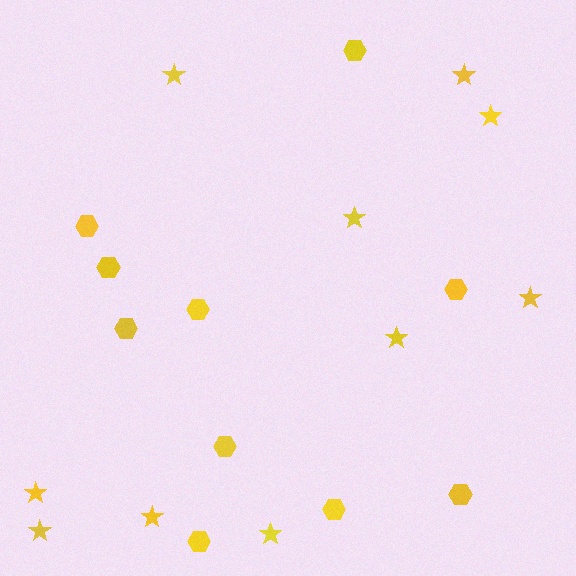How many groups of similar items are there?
There are 2 groups: one group of stars (10) and one group of hexagons (10).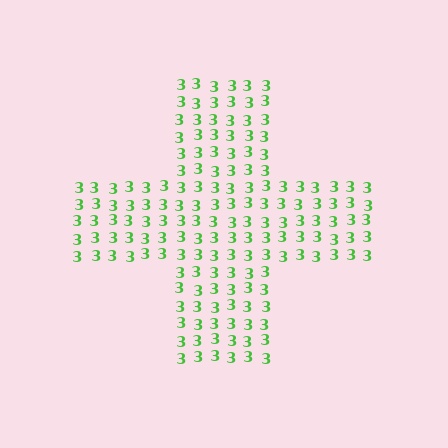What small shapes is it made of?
It is made of small digit 3's.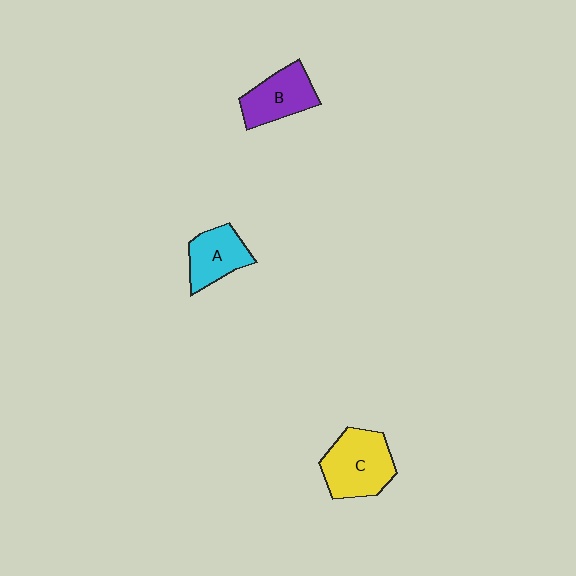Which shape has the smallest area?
Shape A (cyan).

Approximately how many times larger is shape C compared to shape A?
Approximately 1.4 times.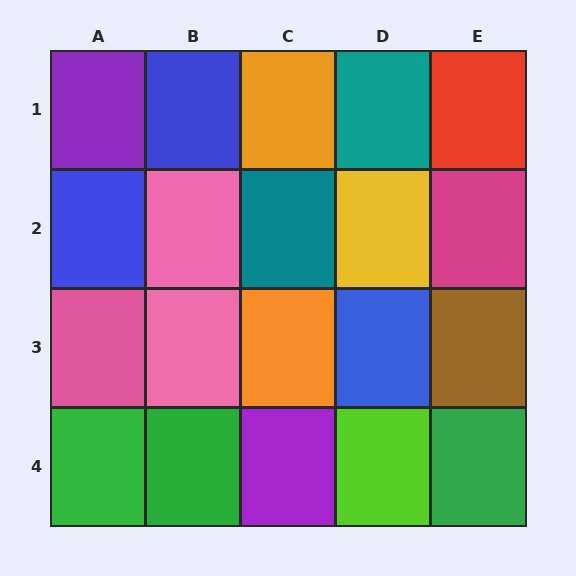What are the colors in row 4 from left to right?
Green, green, purple, lime, green.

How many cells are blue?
3 cells are blue.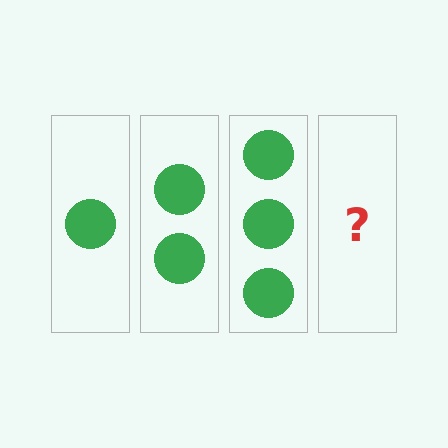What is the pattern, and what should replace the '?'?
The pattern is that each step adds one more circle. The '?' should be 4 circles.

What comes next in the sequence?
The next element should be 4 circles.